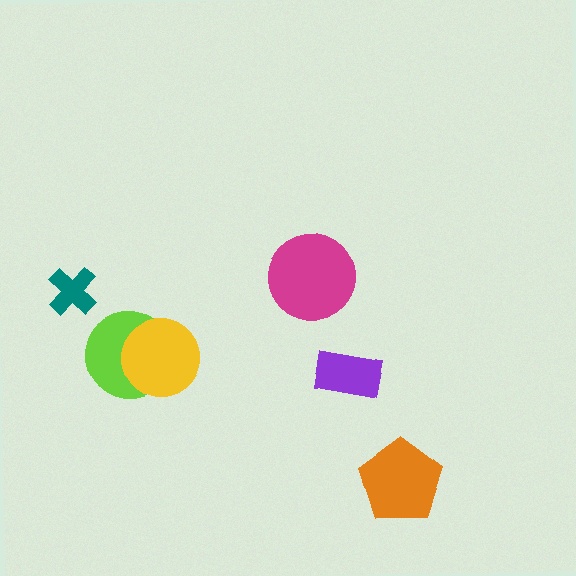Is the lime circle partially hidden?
Yes, it is partially covered by another shape.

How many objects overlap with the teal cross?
0 objects overlap with the teal cross.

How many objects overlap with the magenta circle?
0 objects overlap with the magenta circle.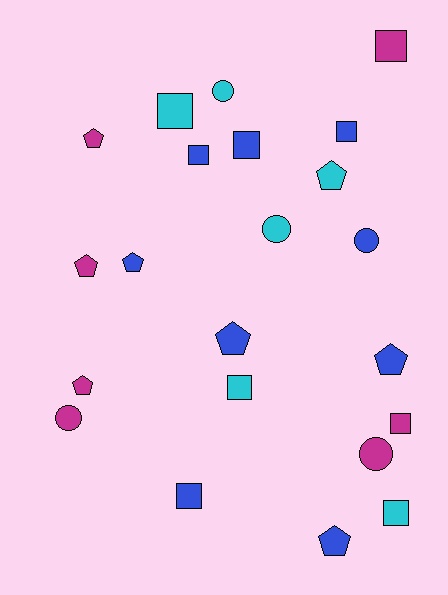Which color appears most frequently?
Blue, with 9 objects.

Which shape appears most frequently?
Square, with 9 objects.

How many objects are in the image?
There are 22 objects.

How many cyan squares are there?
There are 3 cyan squares.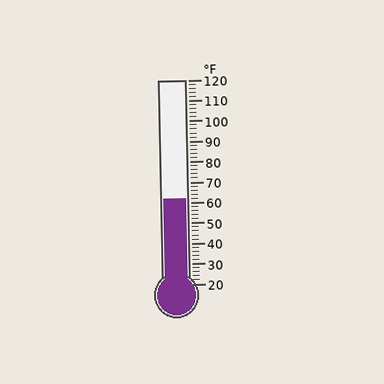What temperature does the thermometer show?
The thermometer shows approximately 62°F.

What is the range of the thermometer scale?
The thermometer scale ranges from 20°F to 120°F.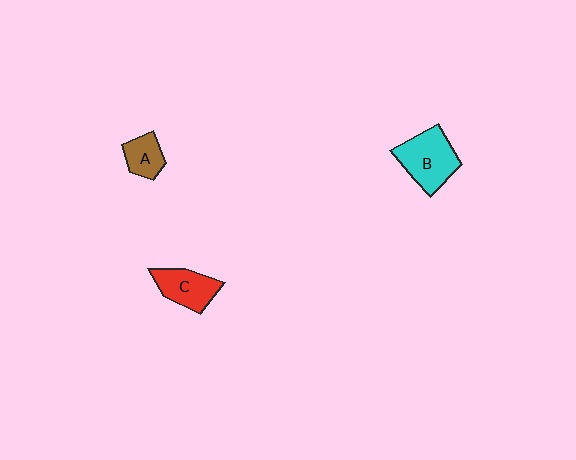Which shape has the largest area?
Shape B (cyan).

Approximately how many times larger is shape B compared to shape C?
Approximately 1.4 times.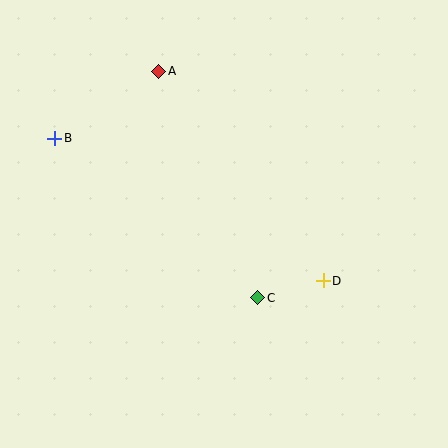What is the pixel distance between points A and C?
The distance between A and C is 248 pixels.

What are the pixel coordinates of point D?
Point D is at (323, 281).